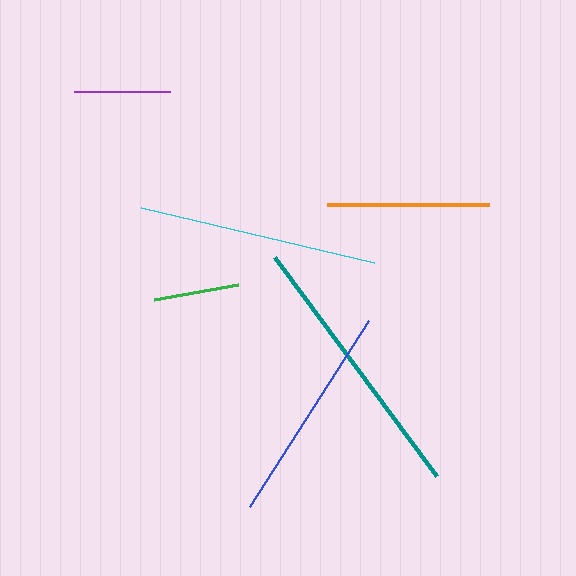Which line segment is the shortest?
The green line is the shortest at approximately 85 pixels.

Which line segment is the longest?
The teal line is the longest at approximately 273 pixels.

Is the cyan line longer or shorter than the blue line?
The cyan line is longer than the blue line.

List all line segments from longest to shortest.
From longest to shortest: teal, cyan, blue, orange, purple, green.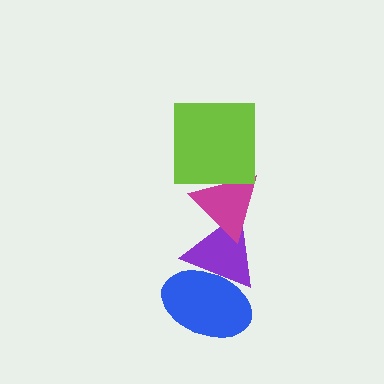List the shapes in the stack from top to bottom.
From top to bottom: the lime square, the magenta triangle, the purple triangle, the blue ellipse.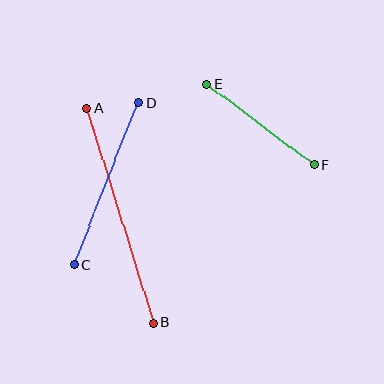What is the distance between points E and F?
The distance is approximately 133 pixels.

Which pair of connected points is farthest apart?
Points A and B are farthest apart.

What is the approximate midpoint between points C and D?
The midpoint is at approximately (106, 184) pixels.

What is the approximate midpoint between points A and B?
The midpoint is at approximately (120, 216) pixels.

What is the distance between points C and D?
The distance is approximately 174 pixels.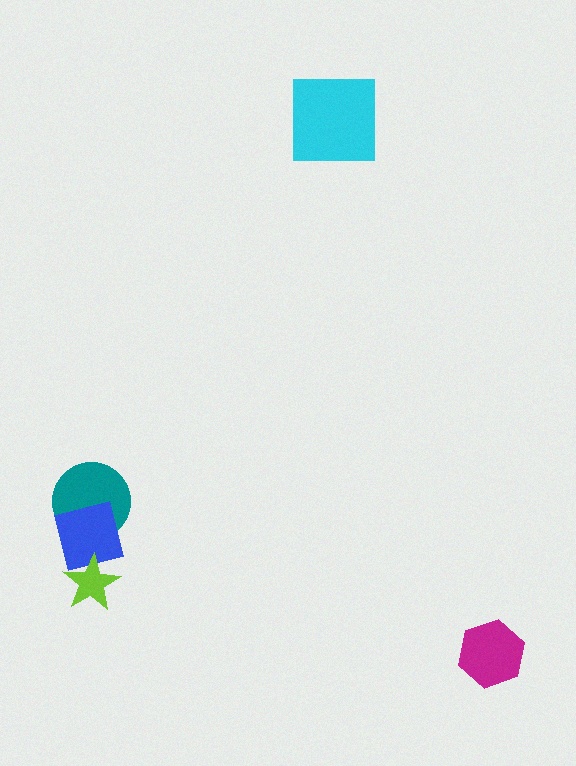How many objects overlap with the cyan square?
0 objects overlap with the cyan square.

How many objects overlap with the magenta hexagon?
0 objects overlap with the magenta hexagon.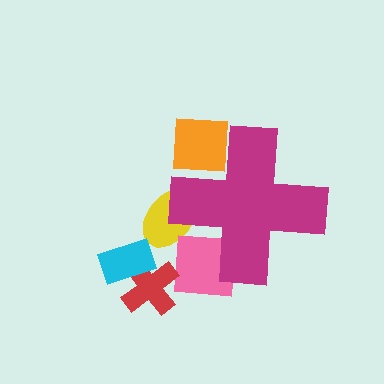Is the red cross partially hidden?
No, the red cross is fully visible.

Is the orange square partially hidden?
Yes, the orange square is partially hidden behind the magenta cross.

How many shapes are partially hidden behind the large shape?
3 shapes are partially hidden.